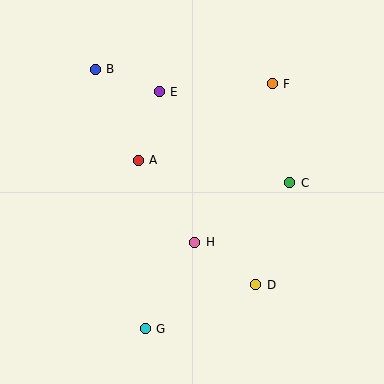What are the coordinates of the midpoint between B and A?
The midpoint between B and A is at (117, 115).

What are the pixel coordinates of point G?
Point G is at (145, 329).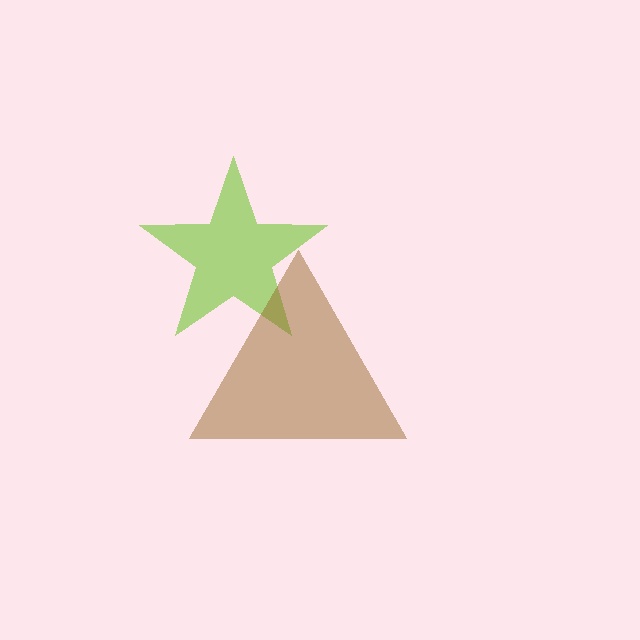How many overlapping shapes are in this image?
There are 2 overlapping shapes in the image.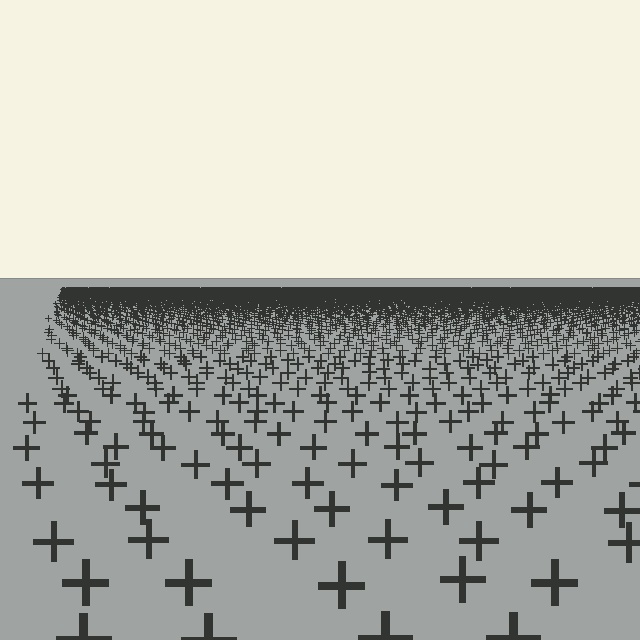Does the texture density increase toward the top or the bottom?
Density increases toward the top.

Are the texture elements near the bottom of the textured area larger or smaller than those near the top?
Larger. Near the bottom, elements are closer to the viewer and appear at a bigger on-screen size.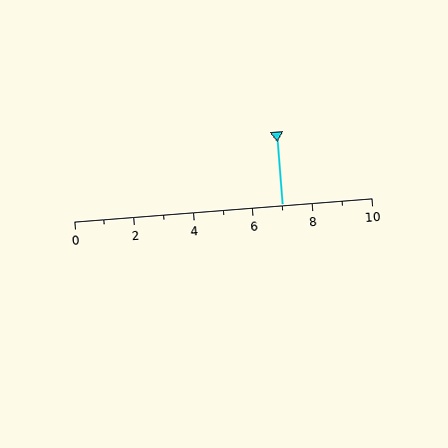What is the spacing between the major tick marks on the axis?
The major ticks are spaced 2 apart.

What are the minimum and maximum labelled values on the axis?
The axis runs from 0 to 10.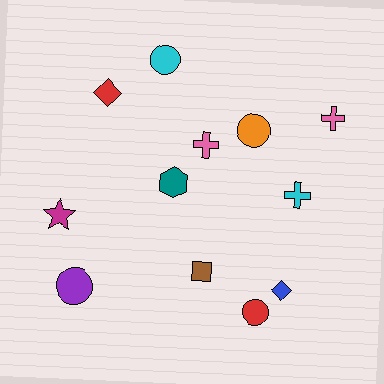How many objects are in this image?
There are 12 objects.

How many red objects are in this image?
There are 2 red objects.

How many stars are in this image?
There is 1 star.